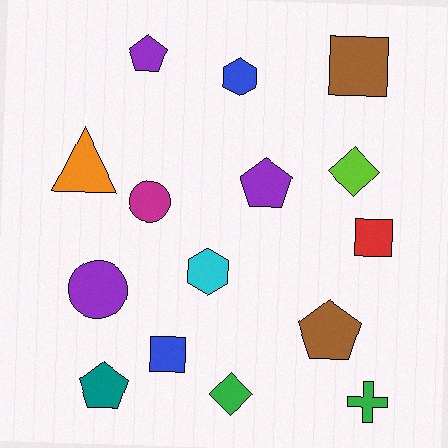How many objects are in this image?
There are 15 objects.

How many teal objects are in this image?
There is 1 teal object.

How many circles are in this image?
There are 2 circles.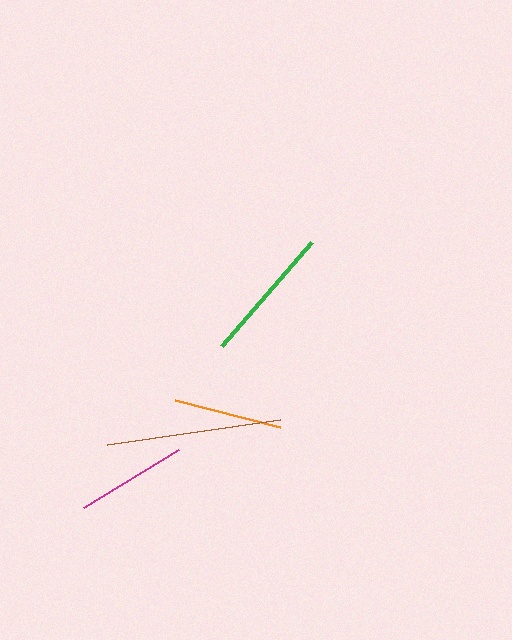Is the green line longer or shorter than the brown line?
The brown line is longer than the green line.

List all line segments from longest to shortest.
From longest to shortest: brown, green, magenta, orange.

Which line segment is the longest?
The brown line is the longest at approximately 175 pixels.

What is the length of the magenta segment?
The magenta segment is approximately 111 pixels long.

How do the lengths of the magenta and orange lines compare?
The magenta and orange lines are approximately the same length.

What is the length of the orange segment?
The orange segment is approximately 108 pixels long.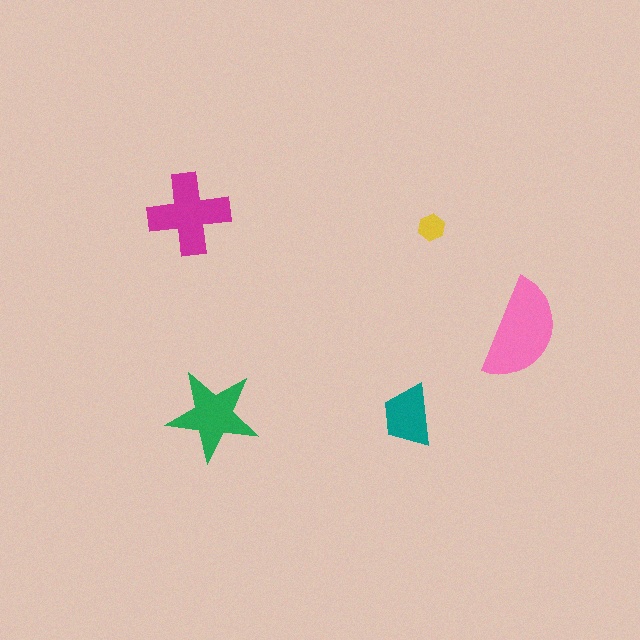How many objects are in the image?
There are 5 objects in the image.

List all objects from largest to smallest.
The pink semicircle, the magenta cross, the green star, the teal trapezoid, the yellow hexagon.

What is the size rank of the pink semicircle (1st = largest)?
1st.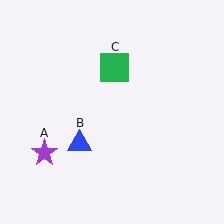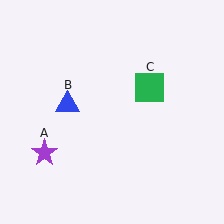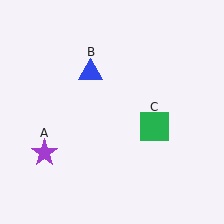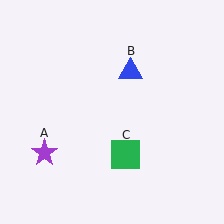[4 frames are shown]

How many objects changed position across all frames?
2 objects changed position: blue triangle (object B), green square (object C).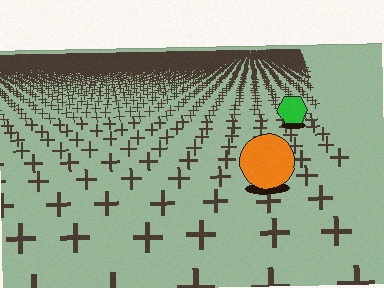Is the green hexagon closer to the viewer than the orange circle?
No. The orange circle is closer — you can tell from the texture gradient: the ground texture is coarser near it.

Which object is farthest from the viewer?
The green hexagon is farthest from the viewer. It appears smaller and the ground texture around it is denser.